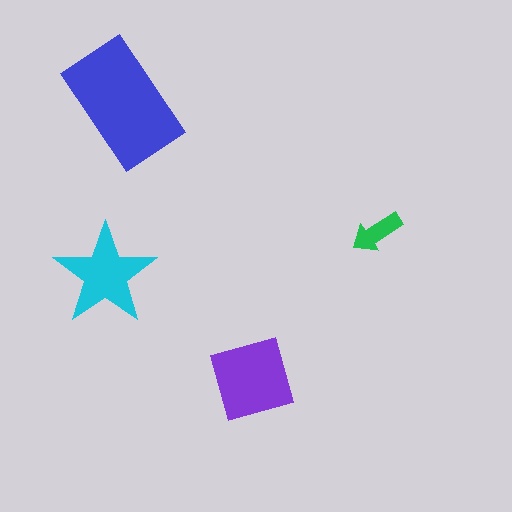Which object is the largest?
The blue rectangle.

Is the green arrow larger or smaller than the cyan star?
Smaller.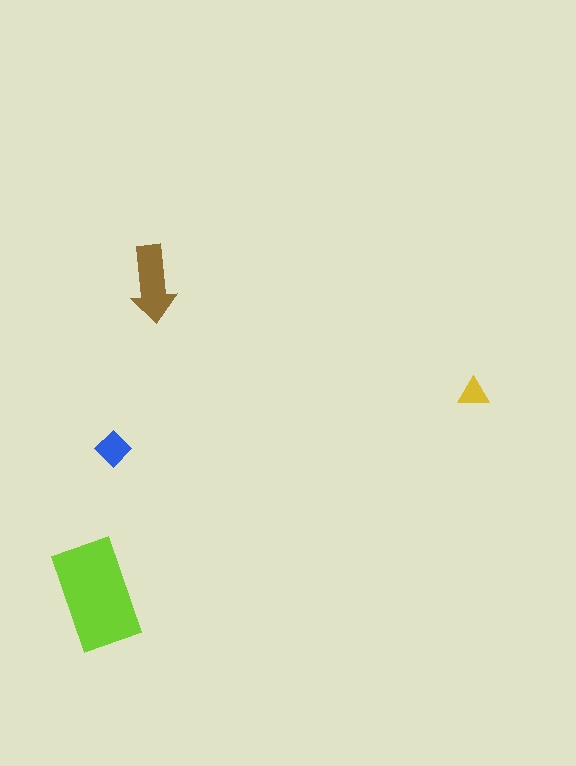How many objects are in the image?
There are 4 objects in the image.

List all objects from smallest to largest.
The yellow triangle, the blue diamond, the brown arrow, the lime rectangle.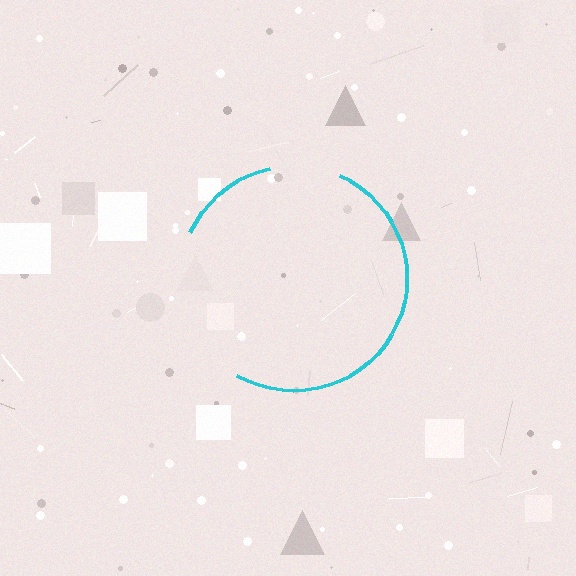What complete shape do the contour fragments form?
The contour fragments form a circle.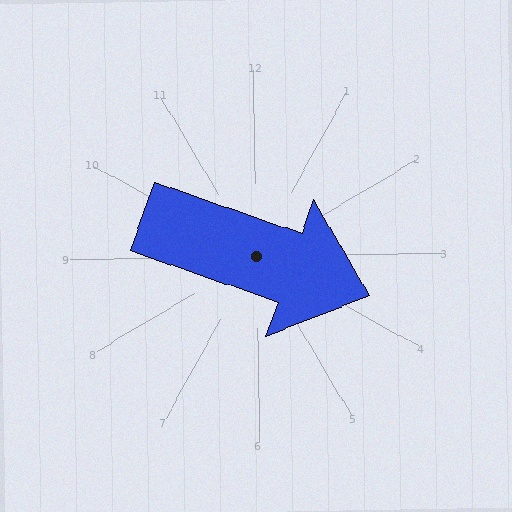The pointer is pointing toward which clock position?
Roughly 4 o'clock.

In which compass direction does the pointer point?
East.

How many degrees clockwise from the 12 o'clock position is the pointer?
Approximately 110 degrees.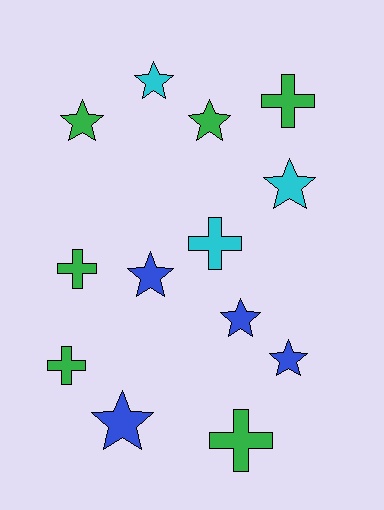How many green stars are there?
There are 2 green stars.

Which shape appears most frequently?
Star, with 8 objects.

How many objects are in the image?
There are 13 objects.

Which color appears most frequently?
Green, with 6 objects.